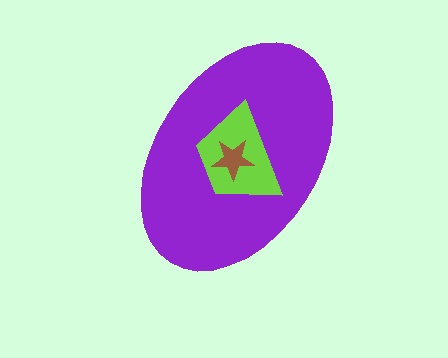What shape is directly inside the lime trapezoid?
The brown star.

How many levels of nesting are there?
3.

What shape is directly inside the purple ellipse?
The lime trapezoid.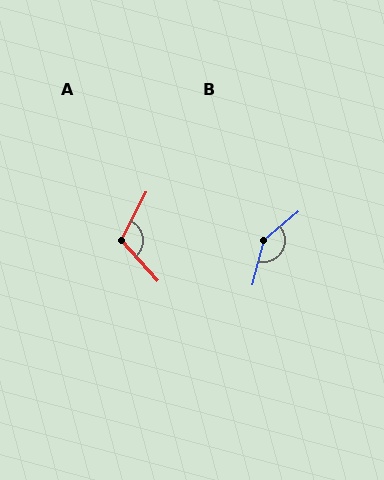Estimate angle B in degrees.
Approximately 145 degrees.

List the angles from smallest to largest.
A (111°), B (145°).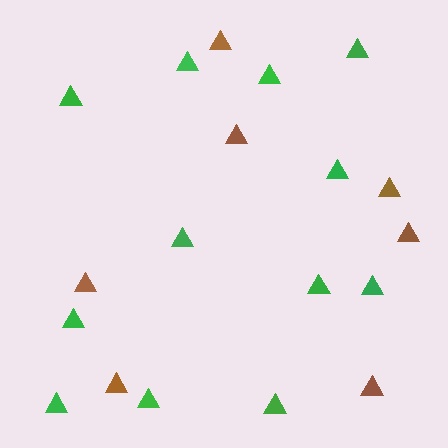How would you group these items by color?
There are 2 groups: one group of brown triangles (7) and one group of green triangles (12).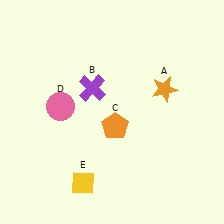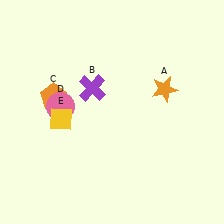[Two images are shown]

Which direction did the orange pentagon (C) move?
The orange pentagon (C) moved left.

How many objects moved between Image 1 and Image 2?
2 objects moved between the two images.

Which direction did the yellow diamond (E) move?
The yellow diamond (E) moved up.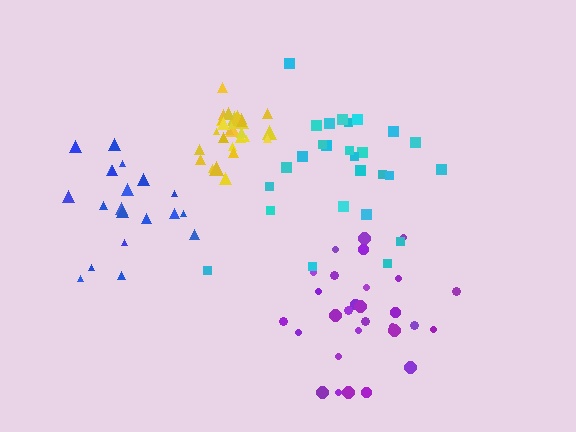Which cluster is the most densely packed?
Yellow.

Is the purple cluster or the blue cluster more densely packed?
Purple.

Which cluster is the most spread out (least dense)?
Cyan.